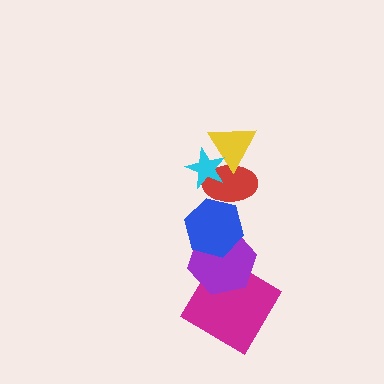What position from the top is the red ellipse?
The red ellipse is 3rd from the top.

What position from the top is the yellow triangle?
The yellow triangle is 2nd from the top.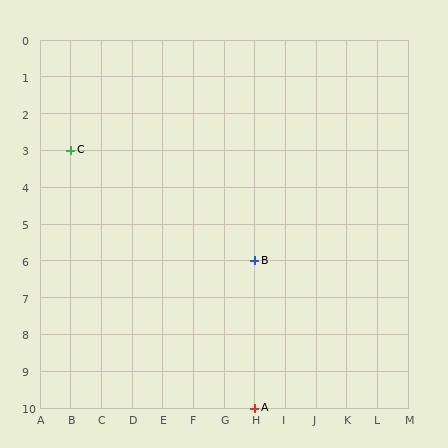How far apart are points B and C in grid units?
Points B and C are 6 columns and 3 rows apart (about 6.7 grid units diagonally).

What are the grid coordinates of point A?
Point A is at grid coordinates (H, 10).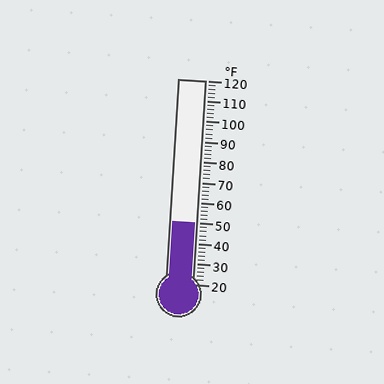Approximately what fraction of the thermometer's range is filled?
The thermometer is filled to approximately 30% of its range.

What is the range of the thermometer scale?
The thermometer scale ranges from 20°F to 120°F.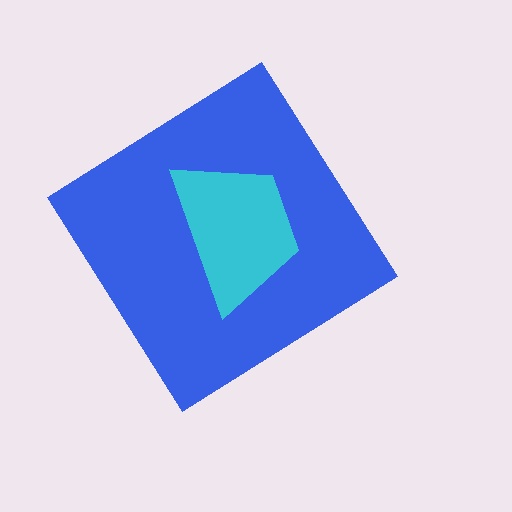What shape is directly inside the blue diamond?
The cyan trapezoid.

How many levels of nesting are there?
2.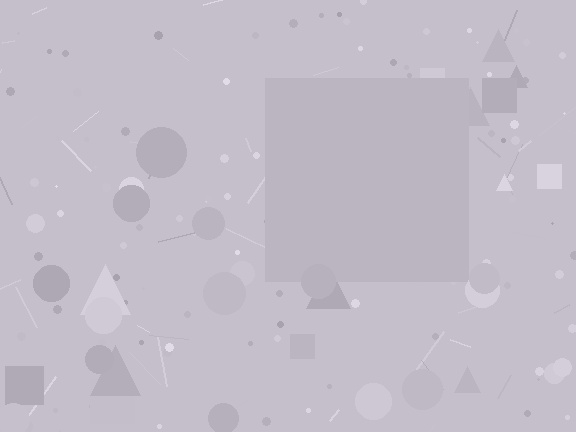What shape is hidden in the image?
A square is hidden in the image.